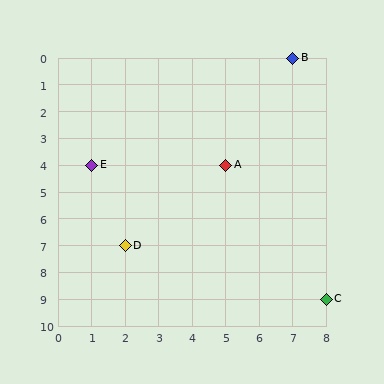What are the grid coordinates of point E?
Point E is at grid coordinates (1, 4).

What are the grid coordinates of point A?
Point A is at grid coordinates (5, 4).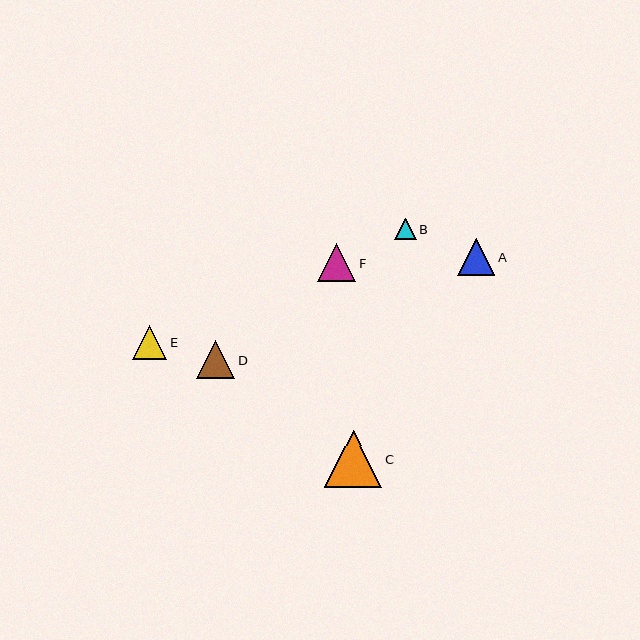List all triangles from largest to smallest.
From largest to smallest: C, F, D, A, E, B.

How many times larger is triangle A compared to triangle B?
Triangle A is approximately 1.8 times the size of triangle B.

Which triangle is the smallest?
Triangle B is the smallest with a size of approximately 21 pixels.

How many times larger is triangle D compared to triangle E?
Triangle D is approximately 1.1 times the size of triangle E.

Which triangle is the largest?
Triangle C is the largest with a size of approximately 58 pixels.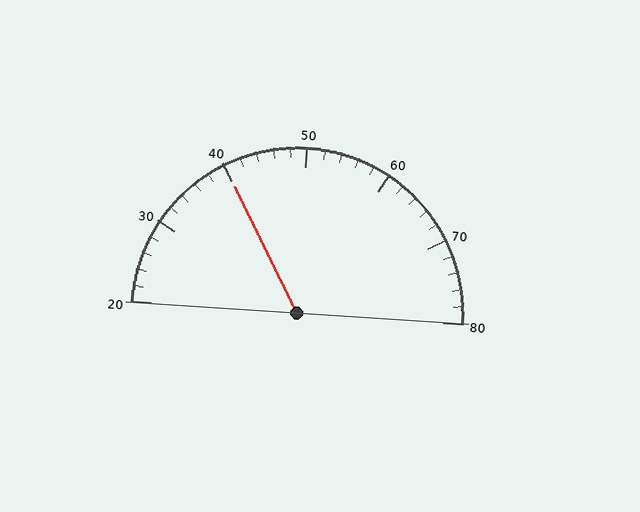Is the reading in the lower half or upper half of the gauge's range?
The reading is in the lower half of the range (20 to 80).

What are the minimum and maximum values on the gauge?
The gauge ranges from 20 to 80.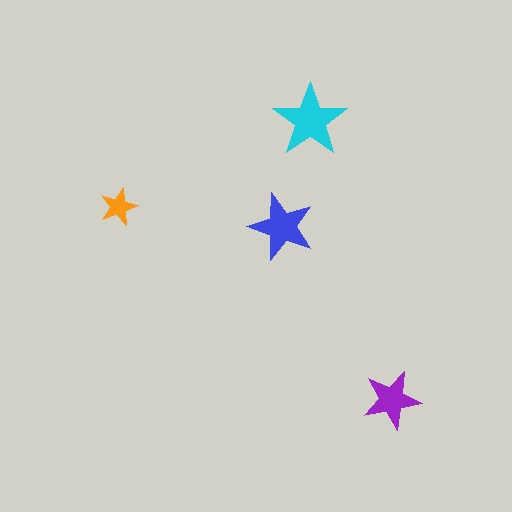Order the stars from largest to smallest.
the cyan one, the blue one, the purple one, the orange one.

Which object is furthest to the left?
The orange star is leftmost.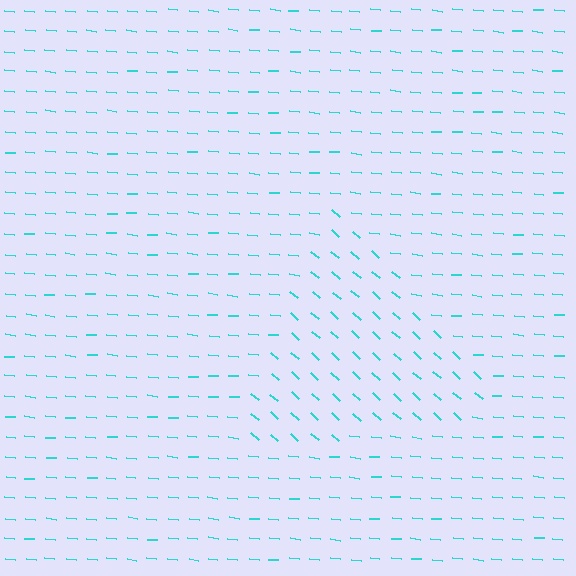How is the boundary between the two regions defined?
The boundary is defined purely by a change in line orientation (approximately 36 degrees difference). All lines are the same color and thickness.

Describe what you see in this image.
The image is filled with small cyan line segments. A triangle region in the image has lines oriented differently from the surrounding lines, creating a visible texture boundary.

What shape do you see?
I see a triangle.